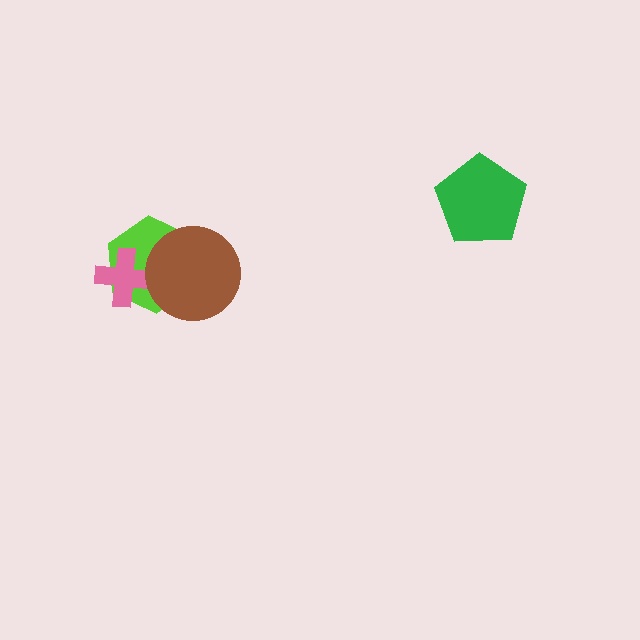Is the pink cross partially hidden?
Yes, it is partially covered by another shape.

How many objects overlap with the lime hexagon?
2 objects overlap with the lime hexagon.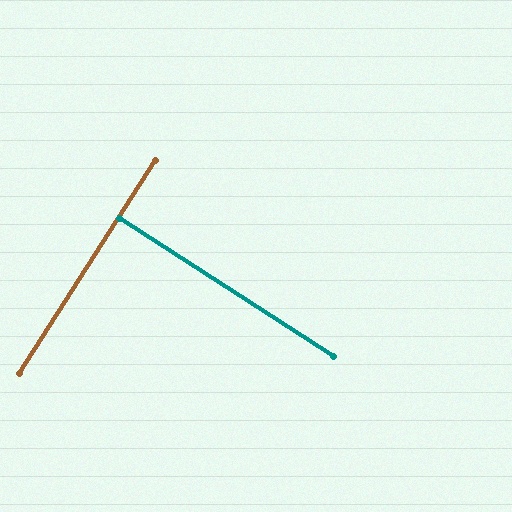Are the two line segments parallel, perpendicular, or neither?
Perpendicular — they meet at approximately 90°.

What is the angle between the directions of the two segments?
Approximately 90 degrees.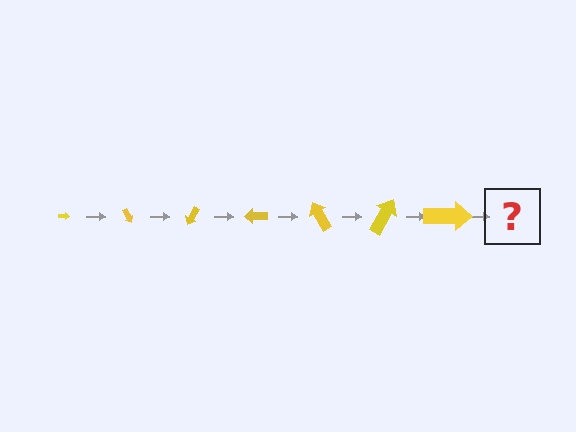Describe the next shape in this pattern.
It should be an arrow, larger than the previous one and rotated 420 degrees from the start.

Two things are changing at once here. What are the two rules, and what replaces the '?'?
The two rules are that the arrow grows larger each step and it rotates 60 degrees each step. The '?' should be an arrow, larger than the previous one and rotated 420 degrees from the start.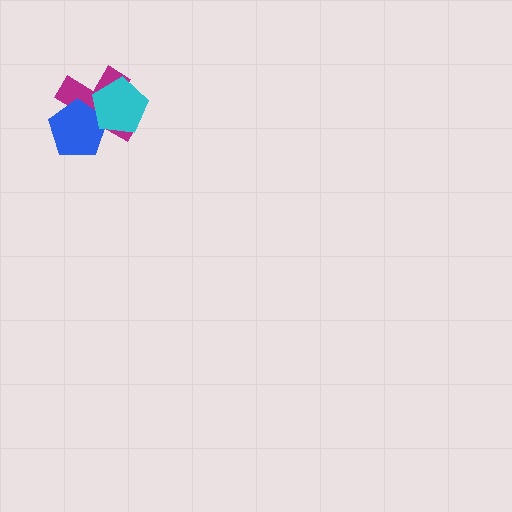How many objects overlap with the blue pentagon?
2 objects overlap with the blue pentagon.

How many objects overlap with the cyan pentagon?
2 objects overlap with the cyan pentagon.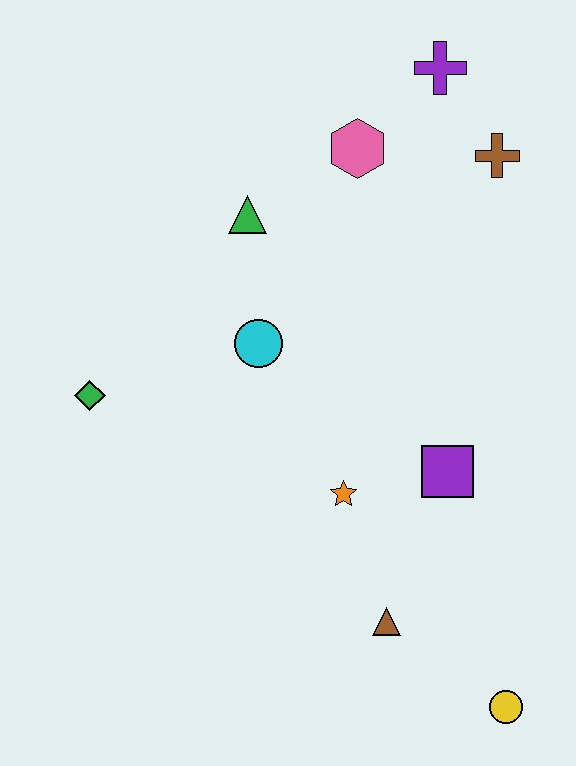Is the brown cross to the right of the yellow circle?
No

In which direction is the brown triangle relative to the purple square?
The brown triangle is below the purple square.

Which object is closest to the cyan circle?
The green triangle is closest to the cyan circle.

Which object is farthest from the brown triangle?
The purple cross is farthest from the brown triangle.